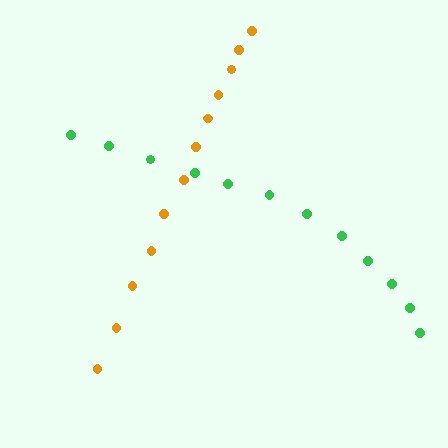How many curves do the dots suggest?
There are 2 distinct paths.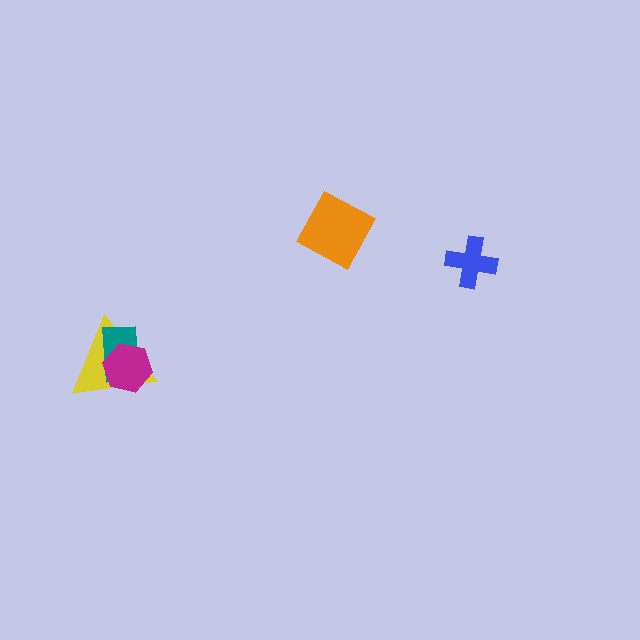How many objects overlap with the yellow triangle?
2 objects overlap with the yellow triangle.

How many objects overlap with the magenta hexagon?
2 objects overlap with the magenta hexagon.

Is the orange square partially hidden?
No, no other shape covers it.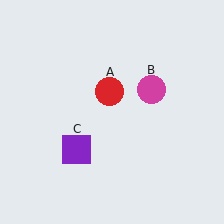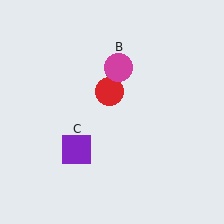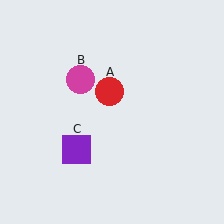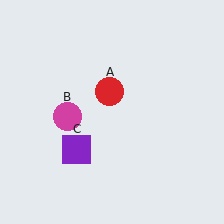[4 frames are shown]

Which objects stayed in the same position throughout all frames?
Red circle (object A) and purple square (object C) remained stationary.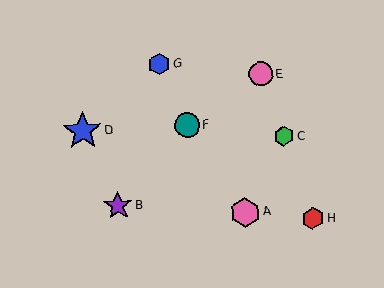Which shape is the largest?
The blue star (labeled D) is the largest.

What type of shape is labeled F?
Shape F is a teal circle.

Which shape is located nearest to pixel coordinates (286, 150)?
The green hexagon (labeled C) at (284, 136) is nearest to that location.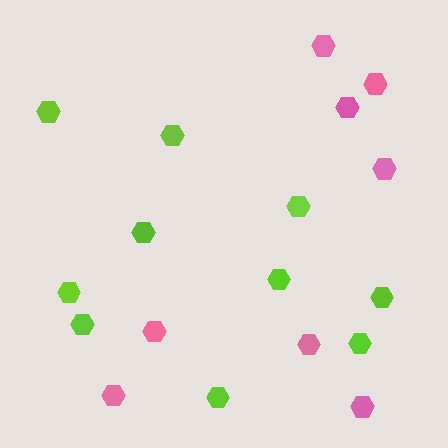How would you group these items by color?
There are 2 groups: one group of pink hexagons (8) and one group of lime hexagons (10).